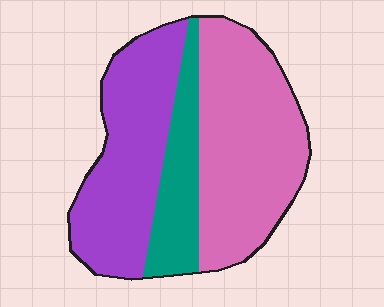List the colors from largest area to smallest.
From largest to smallest: pink, purple, teal.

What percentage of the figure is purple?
Purple covers around 35% of the figure.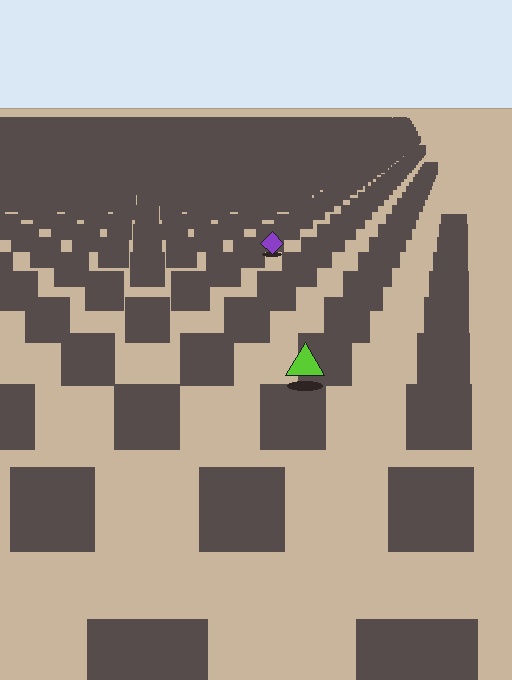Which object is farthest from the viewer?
The purple diamond is farthest from the viewer. It appears smaller and the ground texture around it is denser.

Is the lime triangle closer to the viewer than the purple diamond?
Yes. The lime triangle is closer — you can tell from the texture gradient: the ground texture is coarser near it.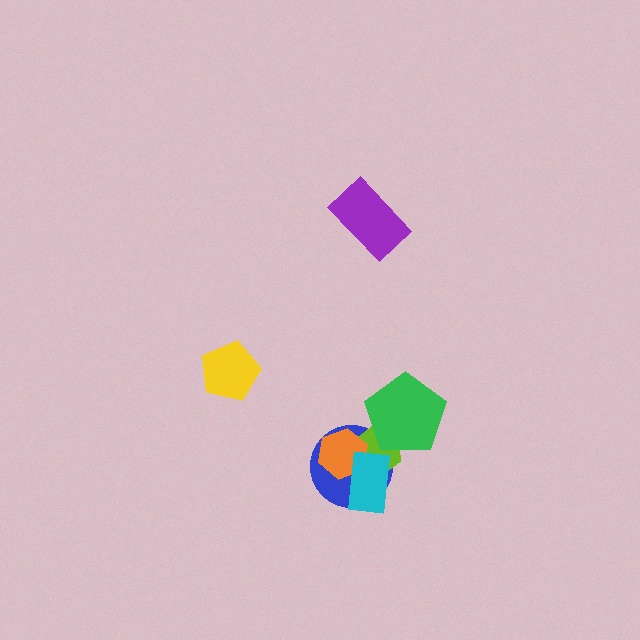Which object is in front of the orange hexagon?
The cyan rectangle is in front of the orange hexagon.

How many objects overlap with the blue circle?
4 objects overlap with the blue circle.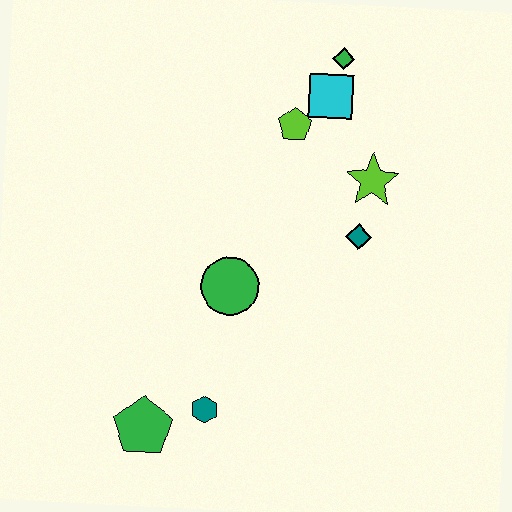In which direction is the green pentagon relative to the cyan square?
The green pentagon is below the cyan square.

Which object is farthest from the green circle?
The green diamond is farthest from the green circle.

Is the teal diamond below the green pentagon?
No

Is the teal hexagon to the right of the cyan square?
No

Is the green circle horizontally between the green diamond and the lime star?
No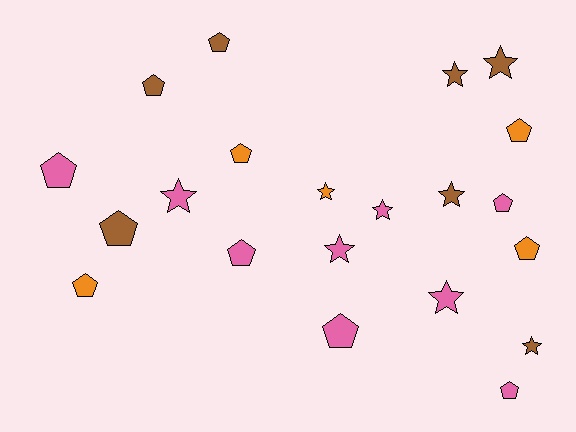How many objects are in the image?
There are 21 objects.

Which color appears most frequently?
Pink, with 9 objects.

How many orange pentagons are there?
There are 4 orange pentagons.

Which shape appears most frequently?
Pentagon, with 12 objects.